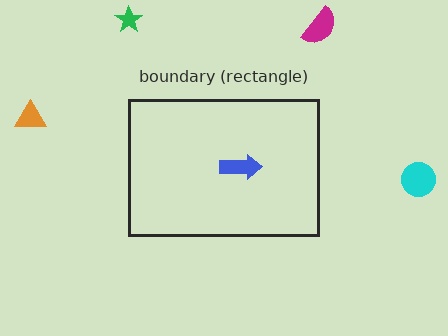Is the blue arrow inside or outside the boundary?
Inside.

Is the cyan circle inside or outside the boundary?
Outside.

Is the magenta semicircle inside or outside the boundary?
Outside.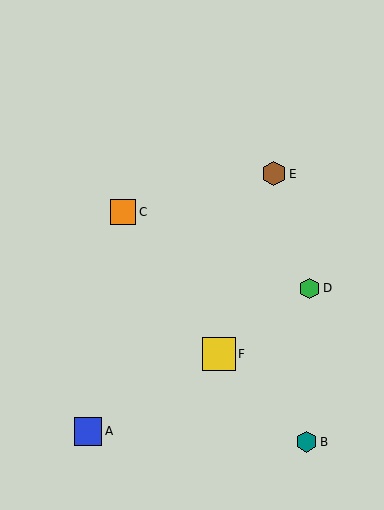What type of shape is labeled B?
Shape B is a teal hexagon.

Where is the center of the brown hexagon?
The center of the brown hexagon is at (274, 174).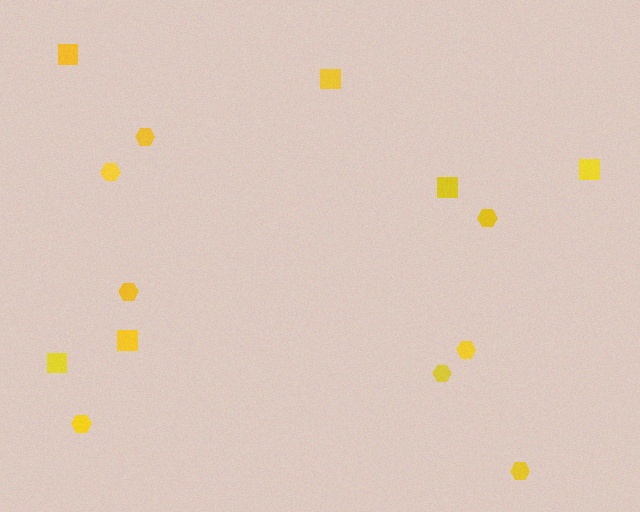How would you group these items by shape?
There are 2 groups: one group of squares (6) and one group of hexagons (8).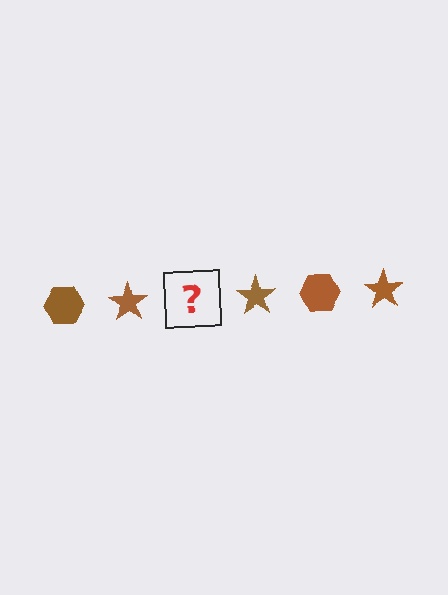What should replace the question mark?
The question mark should be replaced with a brown hexagon.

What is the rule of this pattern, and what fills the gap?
The rule is that the pattern cycles through hexagon, star shapes in brown. The gap should be filled with a brown hexagon.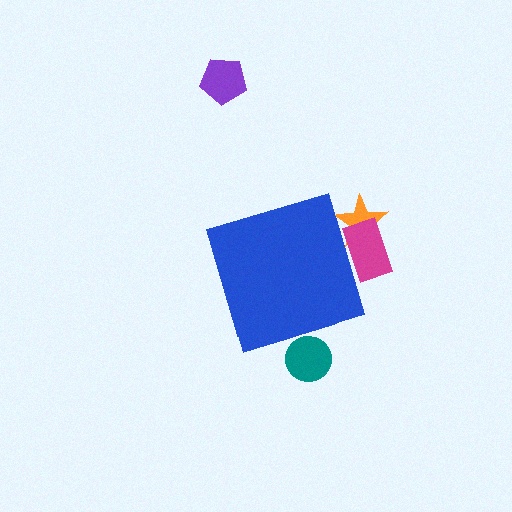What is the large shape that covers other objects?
A blue diamond.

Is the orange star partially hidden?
Yes, the orange star is partially hidden behind the blue diamond.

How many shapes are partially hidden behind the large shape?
3 shapes are partially hidden.